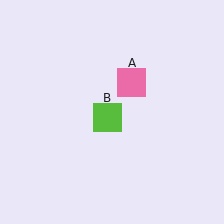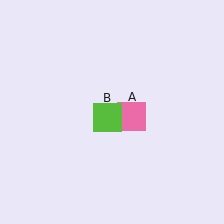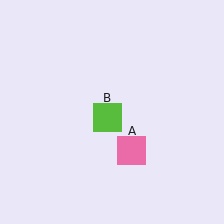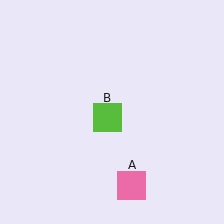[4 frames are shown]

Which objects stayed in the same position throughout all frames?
Lime square (object B) remained stationary.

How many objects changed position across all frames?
1 object changed position: pink square (object A).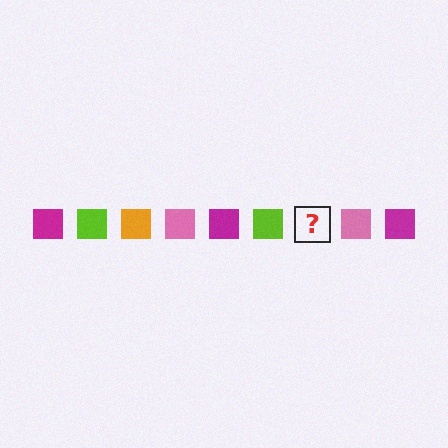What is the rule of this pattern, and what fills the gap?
The rule is that the pattern cycles through magenta, lime, orange, pink squares. The gap should be filled with an orange square.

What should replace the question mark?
The question mark should be replaced with an orange square.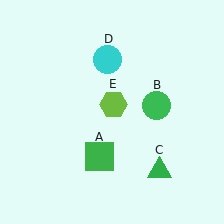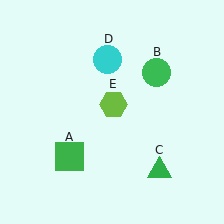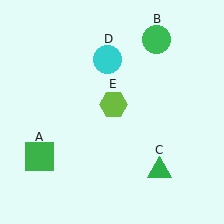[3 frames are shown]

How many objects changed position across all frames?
2 objects changed position: green square (object A), green circle (object B).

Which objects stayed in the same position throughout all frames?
Green triangle (object C) and cyan circle (object D) and lime hexagon (object E) remained stationary.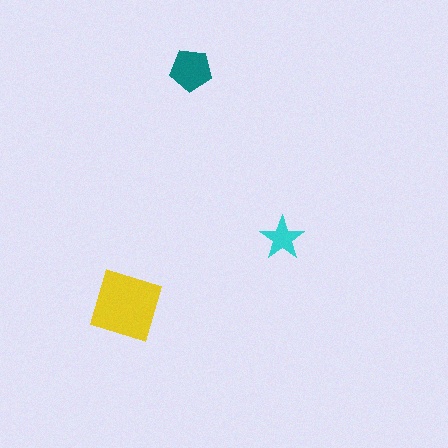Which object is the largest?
The yellow diamond.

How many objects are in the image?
There are 3 objects in the image.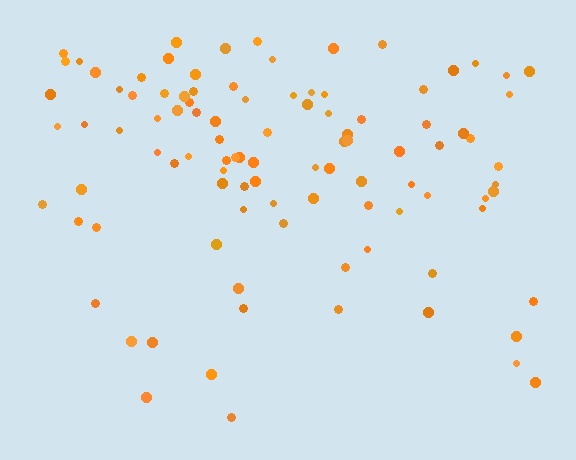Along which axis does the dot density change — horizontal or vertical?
Vertical.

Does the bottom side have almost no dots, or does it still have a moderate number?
Still a moderate number, just noticeably fewer than the top.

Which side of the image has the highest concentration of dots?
The top.